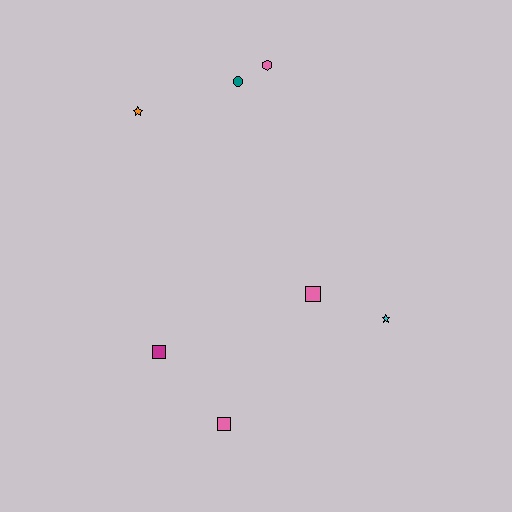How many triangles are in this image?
There are no triangles.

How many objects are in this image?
There are 7 objects.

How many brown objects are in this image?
There are no brown objects.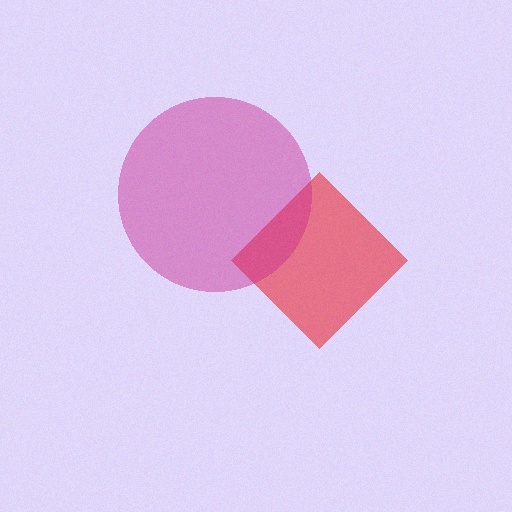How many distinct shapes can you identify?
There are 2 distinct shapes: a red diamond, a magenta circle.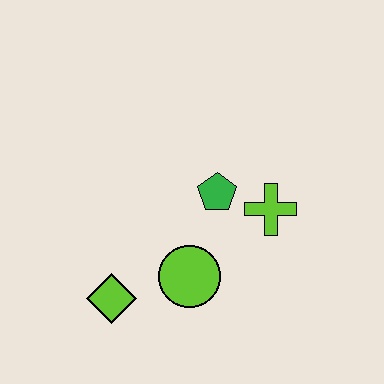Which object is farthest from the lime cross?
The lime diamond is farthest from the lime cross.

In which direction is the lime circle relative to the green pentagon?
The lime circle is below the green pentagon.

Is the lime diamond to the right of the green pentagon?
No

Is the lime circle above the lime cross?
No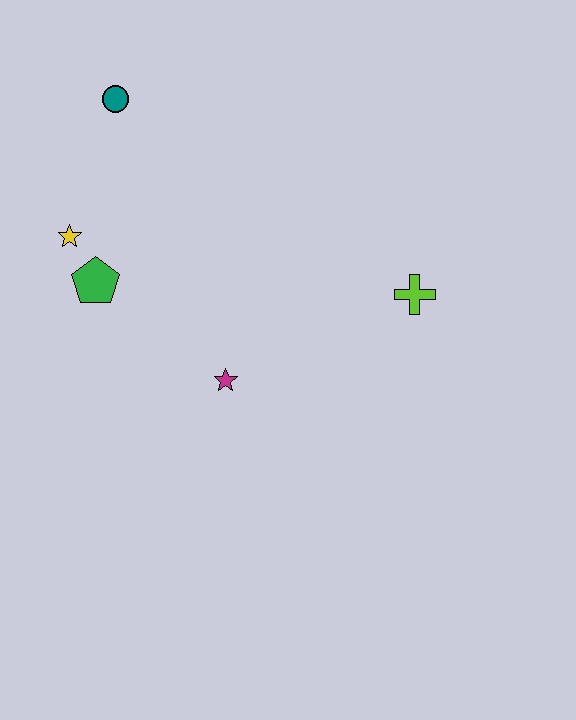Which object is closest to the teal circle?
The yellow star is closest to the teal circle.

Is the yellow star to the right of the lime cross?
No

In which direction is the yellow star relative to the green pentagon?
The yellow star is above the green pentagon.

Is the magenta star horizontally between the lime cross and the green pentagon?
Yes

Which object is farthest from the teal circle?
The lime cross is farthest from the teal circle.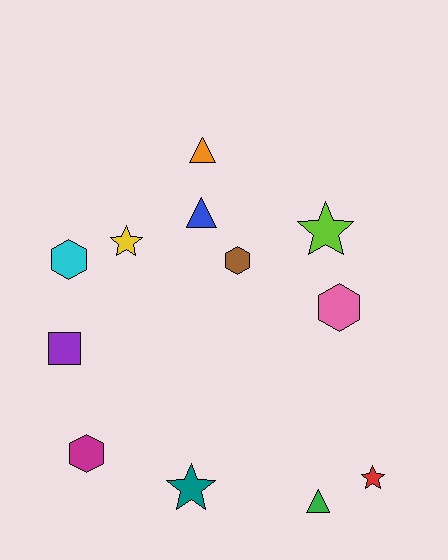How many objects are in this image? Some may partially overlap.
There are 12 objects.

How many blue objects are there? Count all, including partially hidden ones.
There is 1 blue object.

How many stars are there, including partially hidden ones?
There are 4 stars.